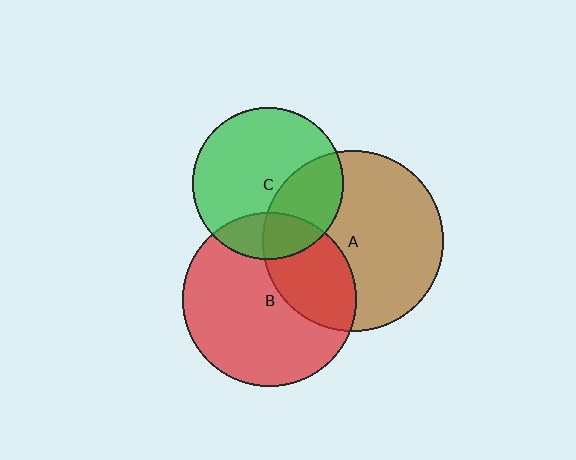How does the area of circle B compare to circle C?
Approximately 1.3 times.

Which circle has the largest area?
Circle A (brown).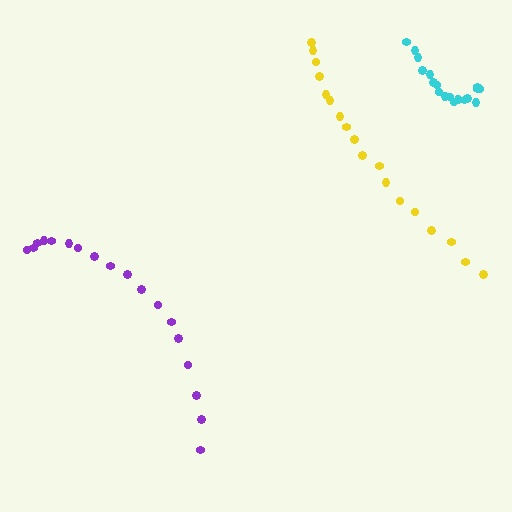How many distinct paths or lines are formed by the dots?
There are 3 distinct paths.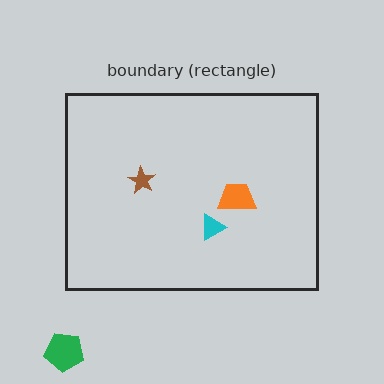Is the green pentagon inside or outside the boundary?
Outside.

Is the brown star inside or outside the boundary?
Inside.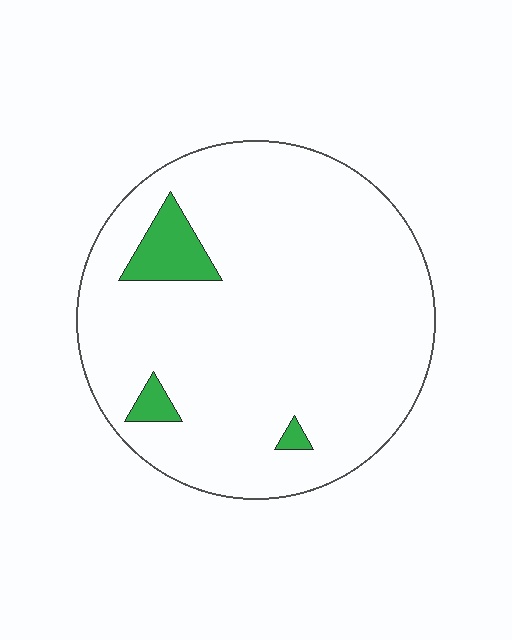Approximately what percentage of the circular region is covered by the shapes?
Approximately 5%.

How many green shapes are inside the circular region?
3.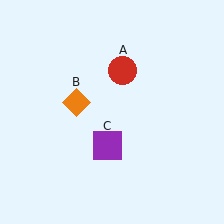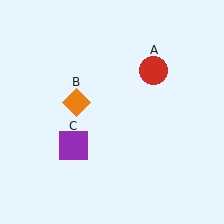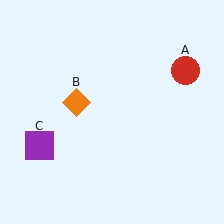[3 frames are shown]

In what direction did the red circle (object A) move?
The red circle (object A) moved right.